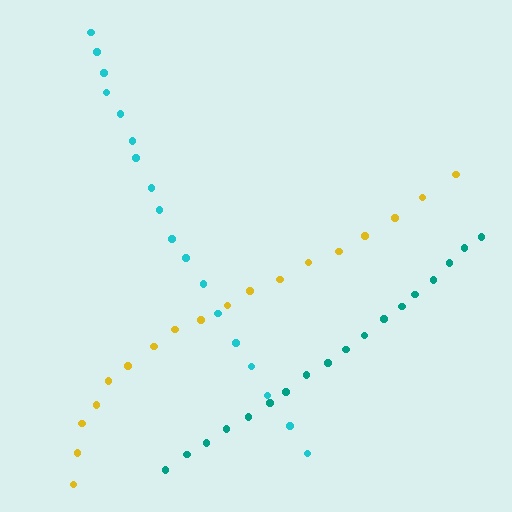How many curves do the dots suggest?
There are 3 distinct paths.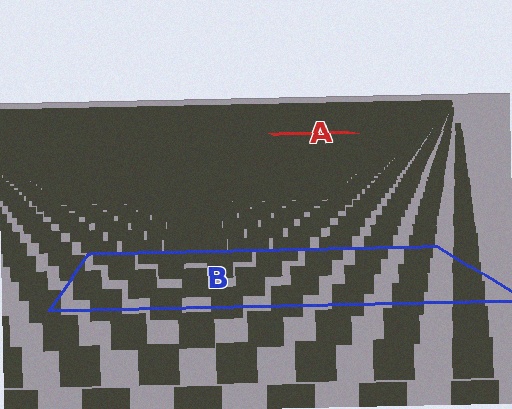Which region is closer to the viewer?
Region B is closer. The texture elements there are larger and more spread out.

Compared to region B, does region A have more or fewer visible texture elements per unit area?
Region A has more texture elements per unit area — they are packed more densely because it is farther away.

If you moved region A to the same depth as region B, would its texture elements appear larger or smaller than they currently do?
They would appear larger. At a closer depth, the same texture elements are projected at a bigger on-screen size.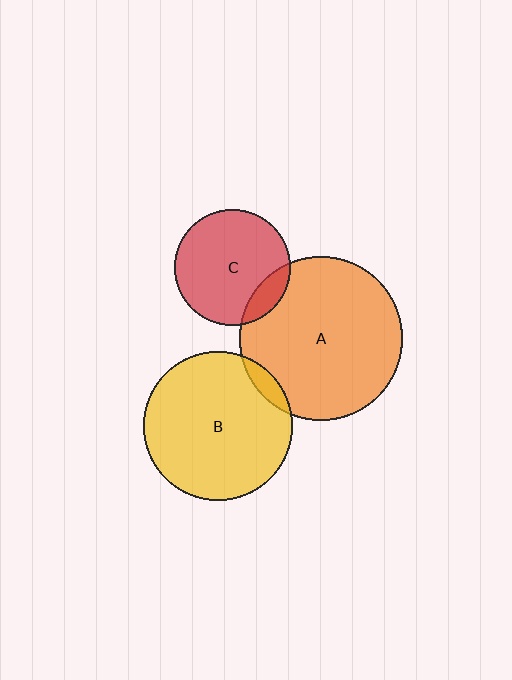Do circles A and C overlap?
Yes.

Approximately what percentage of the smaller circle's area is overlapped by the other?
Approximately 15%.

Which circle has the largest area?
Circle A (orange).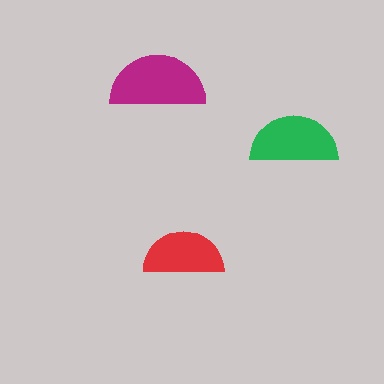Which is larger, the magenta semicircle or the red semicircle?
The magenta one.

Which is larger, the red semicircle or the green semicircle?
The green one.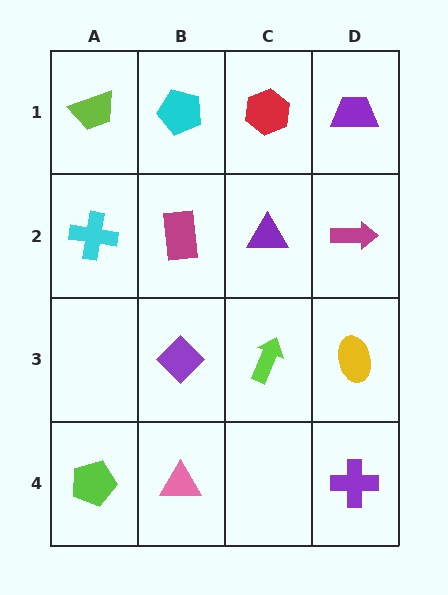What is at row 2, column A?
A cyan cross.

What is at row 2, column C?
A purple triangle.